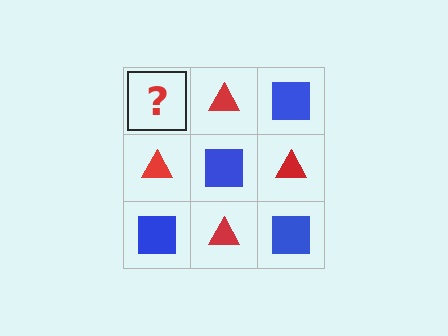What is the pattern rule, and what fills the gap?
The rule is that it alternates blue square and red triangle in a checkerboard pattern. The gap should be filled with a blue square.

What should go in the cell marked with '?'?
The missing cell should contain a blue square.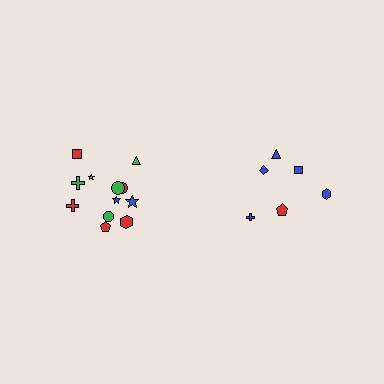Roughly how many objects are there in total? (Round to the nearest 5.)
Roughly 20 objects in total.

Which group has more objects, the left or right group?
The left group.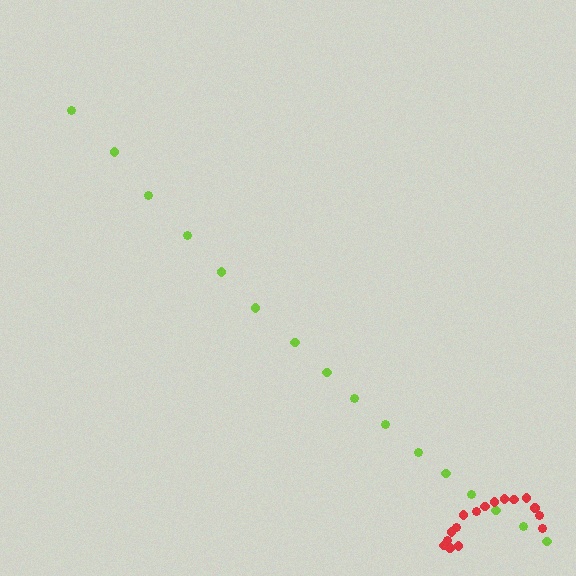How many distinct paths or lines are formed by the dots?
There are 2 distinct paths.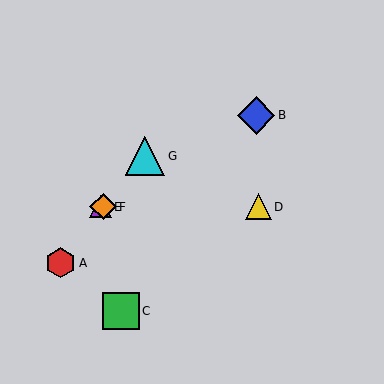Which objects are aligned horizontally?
Objects D, E, F are aligned horizontally.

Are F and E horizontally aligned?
Yes, both are at y≈207.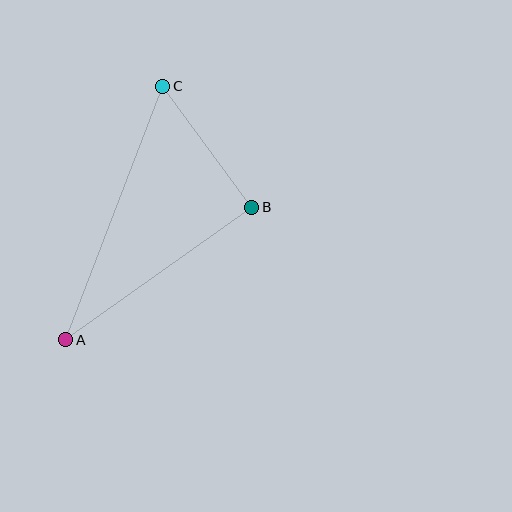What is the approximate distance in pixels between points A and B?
The distance between A and B is approximately 228 pixels.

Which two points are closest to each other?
Points B and C are closest to each other.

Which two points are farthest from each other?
Points A and C are farthest from each other.